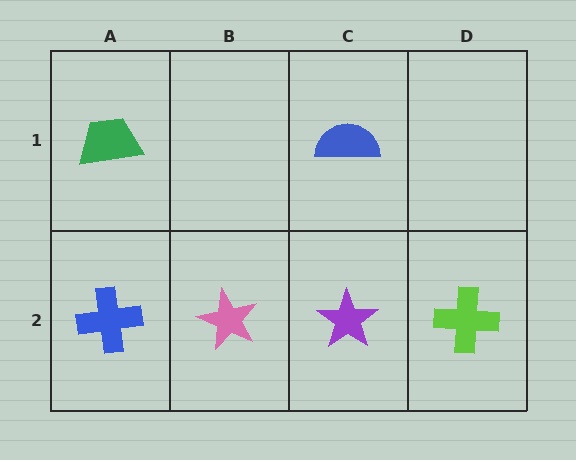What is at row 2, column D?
A lime cross.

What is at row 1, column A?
A green trapezoid.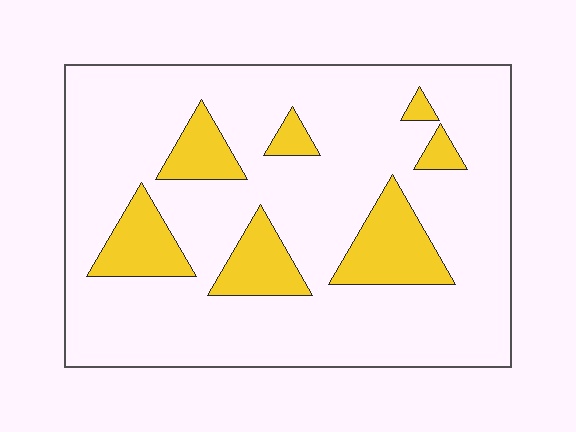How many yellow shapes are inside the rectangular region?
7.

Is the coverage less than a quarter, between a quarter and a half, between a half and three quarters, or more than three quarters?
Less than a quarter.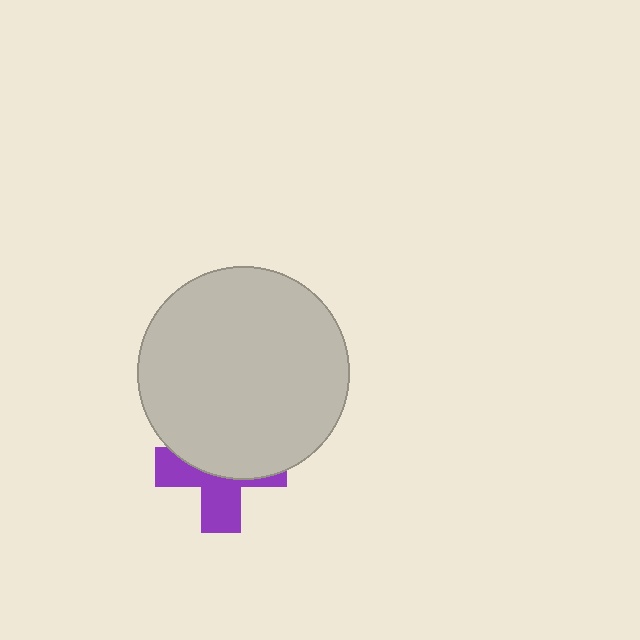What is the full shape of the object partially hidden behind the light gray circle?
The partially hidden object is a purple cross.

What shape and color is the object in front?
The object in front is a light gray circle.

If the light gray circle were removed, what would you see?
You would see the complete purple cross.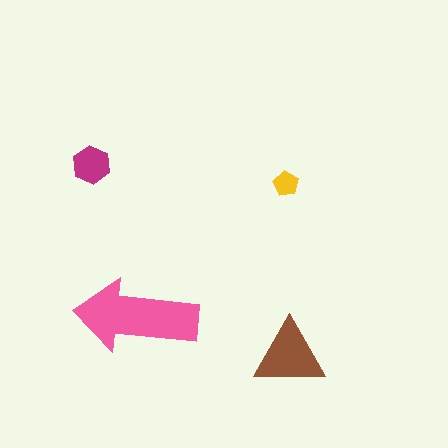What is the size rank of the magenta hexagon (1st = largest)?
3rd.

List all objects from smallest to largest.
The yellow pentagon, the magenta hexagon, the brown triangle, the pink arrow.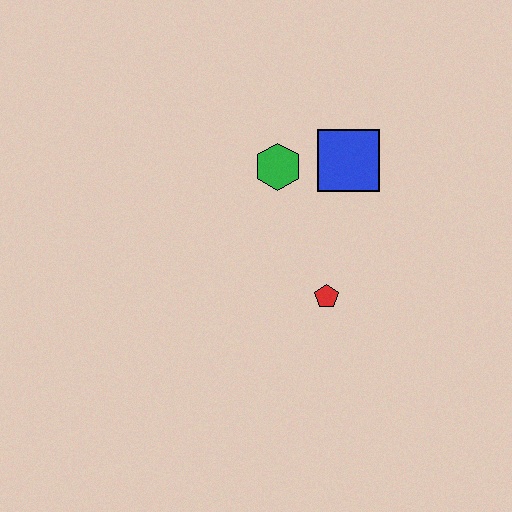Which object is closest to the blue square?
The green hexagon is closest to the blue square.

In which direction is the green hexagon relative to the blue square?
The green hexagon is to the left of the blue square.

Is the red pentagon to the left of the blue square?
Yes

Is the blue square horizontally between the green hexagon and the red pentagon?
No